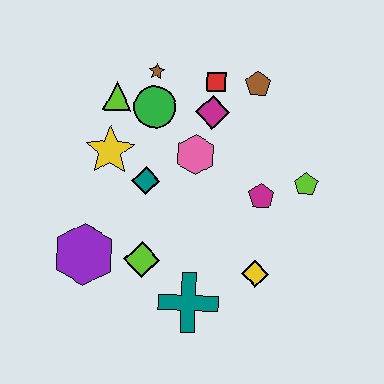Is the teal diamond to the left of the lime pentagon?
Yes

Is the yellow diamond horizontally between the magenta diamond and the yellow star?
No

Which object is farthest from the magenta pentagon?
The purple hexagon is farthest from the magenta pentagon.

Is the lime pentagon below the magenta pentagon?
No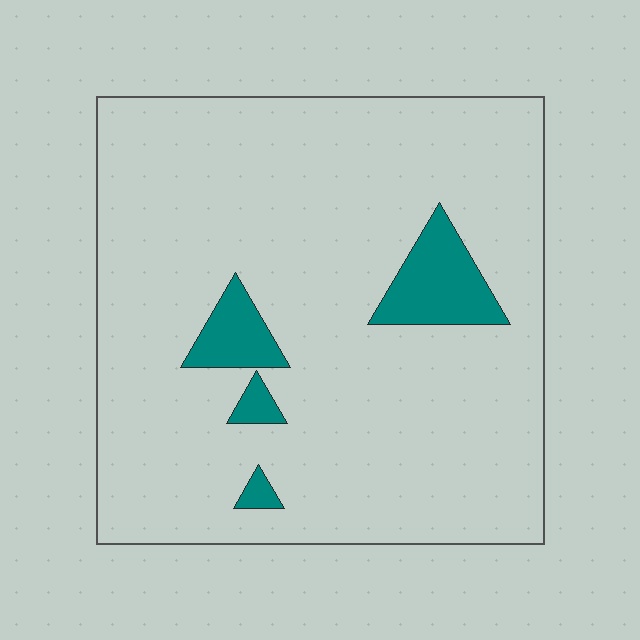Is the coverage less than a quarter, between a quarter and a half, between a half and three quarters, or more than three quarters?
Less than a quarter.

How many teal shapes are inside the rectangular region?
4.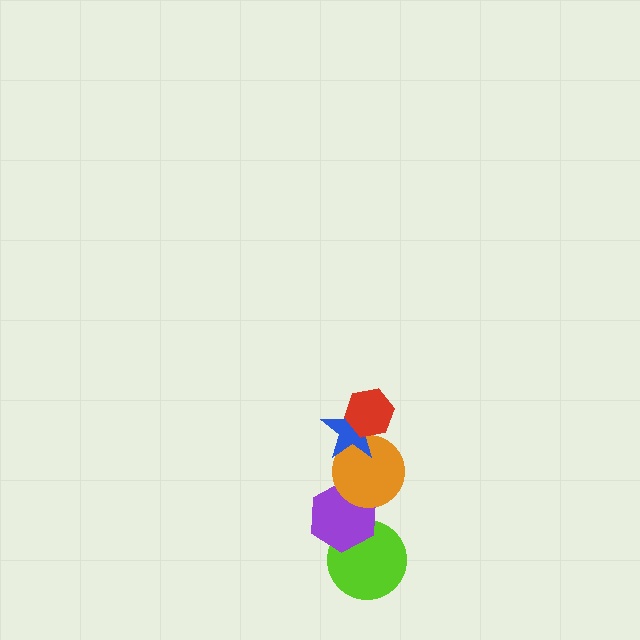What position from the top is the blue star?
The blue star is 2nd from the top.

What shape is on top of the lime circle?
The purple hexagon is on top of the lime circle.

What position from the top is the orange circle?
The orange circle is 3rd from the top.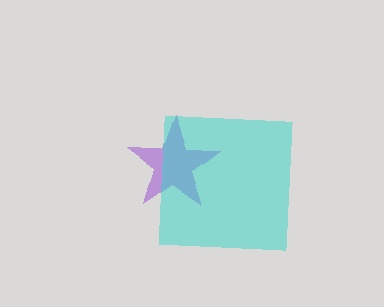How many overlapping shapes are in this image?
There are 2 overlapping shapes in the image.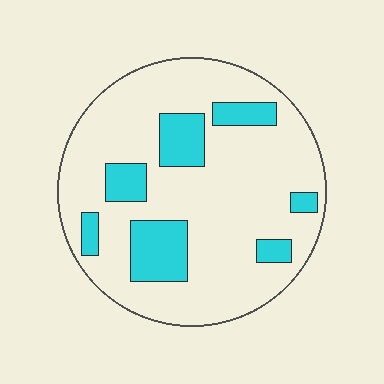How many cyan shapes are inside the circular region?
7.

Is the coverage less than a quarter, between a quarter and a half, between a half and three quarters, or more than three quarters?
Less than a quarter.